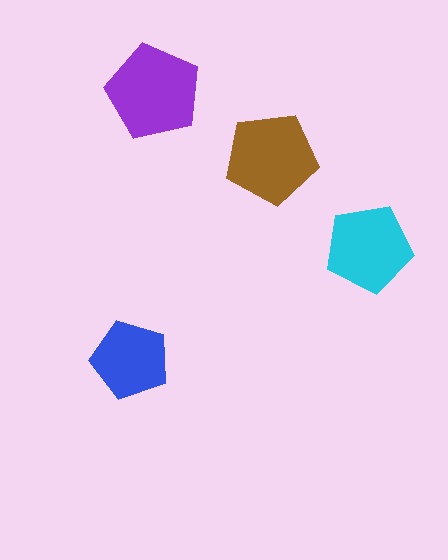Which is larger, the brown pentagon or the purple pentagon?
The purple one.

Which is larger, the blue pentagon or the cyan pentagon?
The cyan one.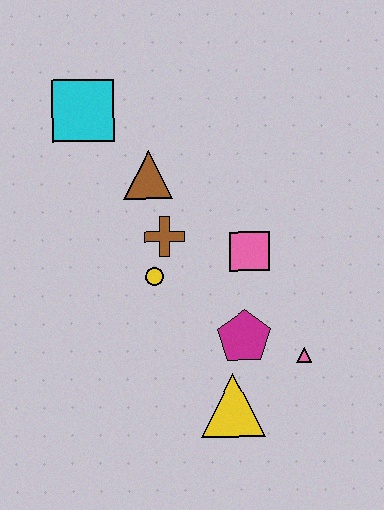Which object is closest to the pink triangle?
The magenta pentagon is closest to the pink triangle.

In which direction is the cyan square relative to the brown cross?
The cyan square is above the brown cross.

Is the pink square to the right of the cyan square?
Yes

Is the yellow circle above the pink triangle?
Yes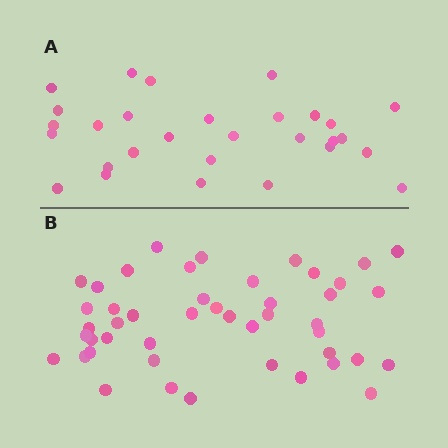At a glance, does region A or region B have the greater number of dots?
Region B (the bottom region) has more dots.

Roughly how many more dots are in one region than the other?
Region B has approximately 15 more dots than region A.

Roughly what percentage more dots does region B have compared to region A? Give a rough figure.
About 60% more.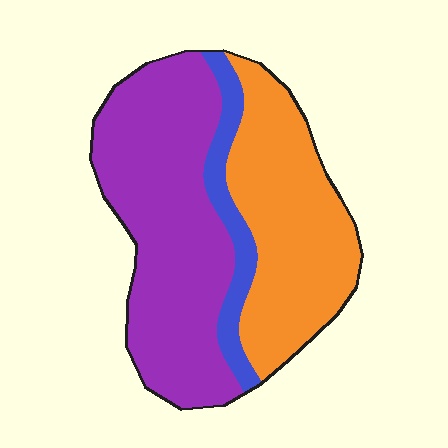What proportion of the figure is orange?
Orange takes up between a quarter and a half of the figure.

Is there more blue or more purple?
Purple.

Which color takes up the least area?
Blue, at roughly 10%.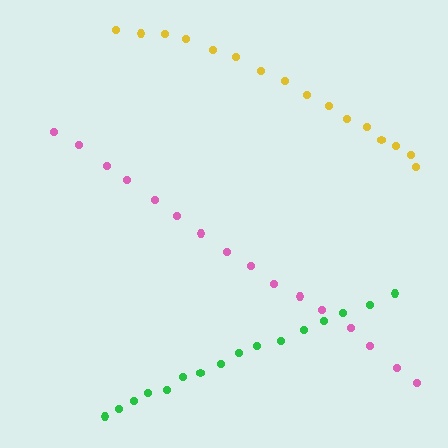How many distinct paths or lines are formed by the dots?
There are 3 distinct paths.